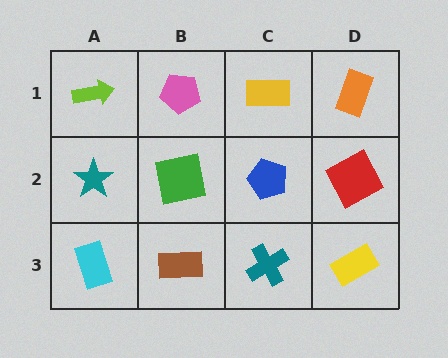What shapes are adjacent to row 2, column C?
A yellow rectangle (row 1, column C), a teal cross (row 3, column C), a green square (row 2, column B), a red square (row 2, column D).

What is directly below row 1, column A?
A teal star.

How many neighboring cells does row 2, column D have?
3.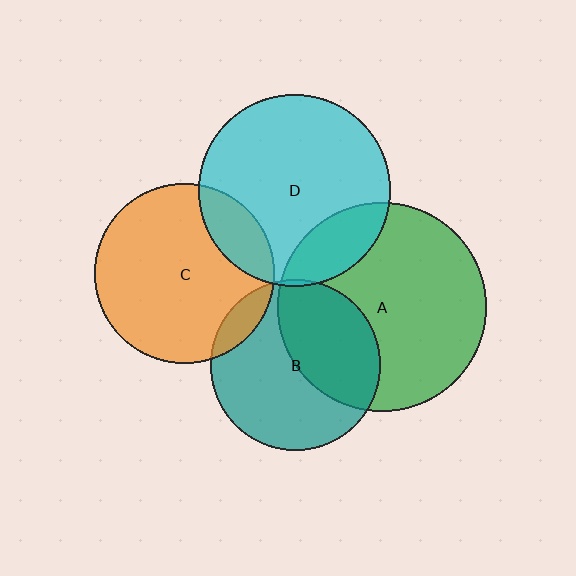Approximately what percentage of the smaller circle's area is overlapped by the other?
Approximately 40%.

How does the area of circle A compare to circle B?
Approximately 1.5 times.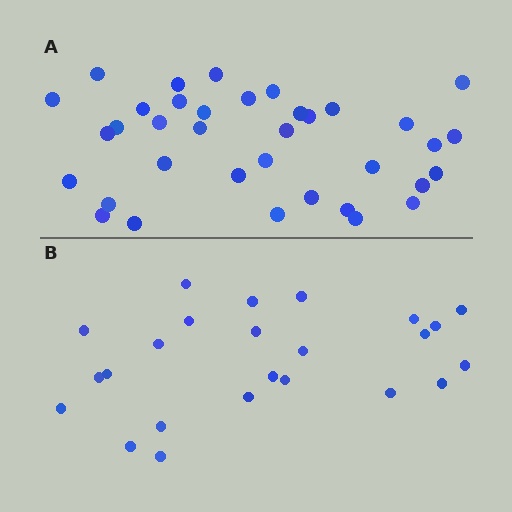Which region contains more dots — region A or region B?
Region A (the top region) has more dots.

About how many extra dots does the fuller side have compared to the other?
Region A has roughly 12 or so more dots than region B.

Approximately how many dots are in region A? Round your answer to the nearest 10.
About 40 dots. (The exact count is 36, which rounds to 40.)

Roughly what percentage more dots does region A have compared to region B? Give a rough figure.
About 50% more.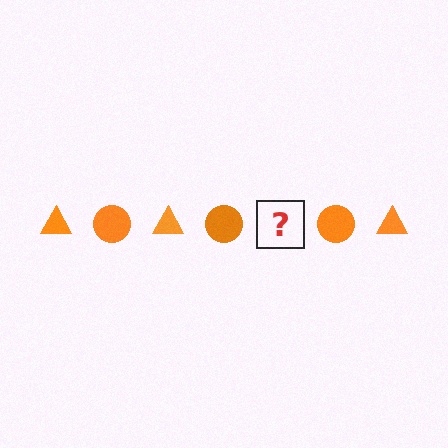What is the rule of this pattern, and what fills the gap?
The rule is that the pattern cycles through triangle, circle shapes in orange. The gap should be filled with an orange triangle.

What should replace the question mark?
The question mark should be replaced with an orange triangle.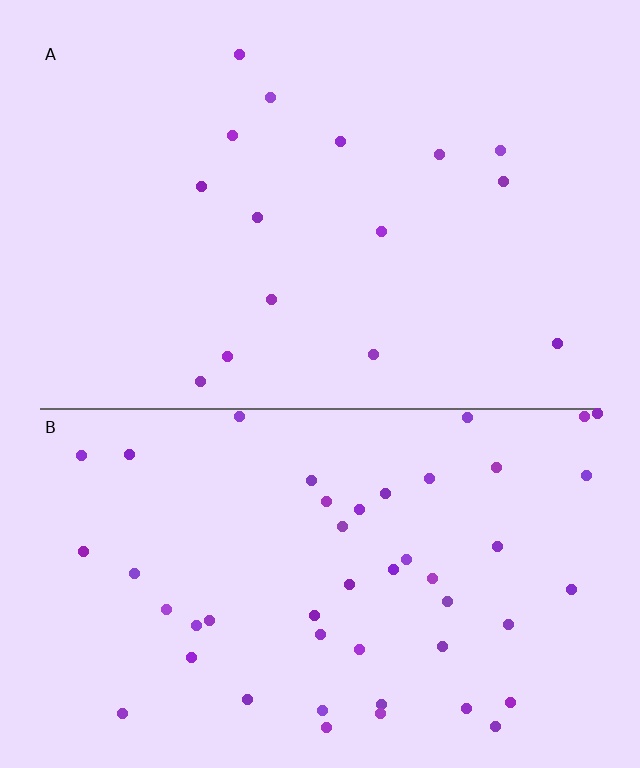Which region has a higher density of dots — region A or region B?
B (the bottom).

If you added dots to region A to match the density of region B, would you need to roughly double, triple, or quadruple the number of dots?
Approximately triple.